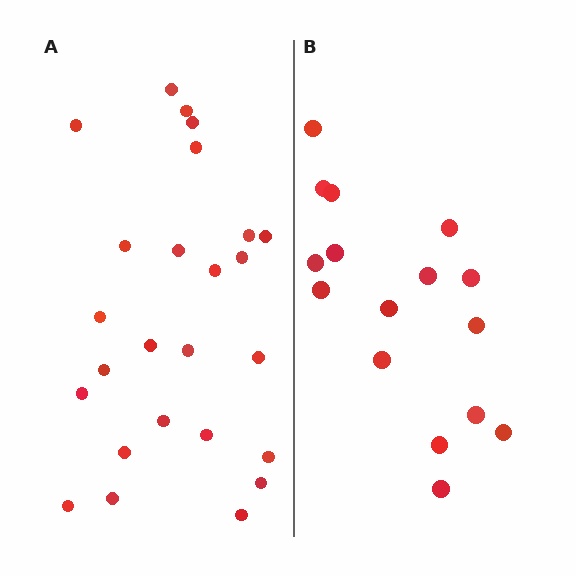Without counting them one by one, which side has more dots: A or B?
Region A (the left region) has more dots.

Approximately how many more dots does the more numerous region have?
Region A has roughly 8 or so more dots than region B.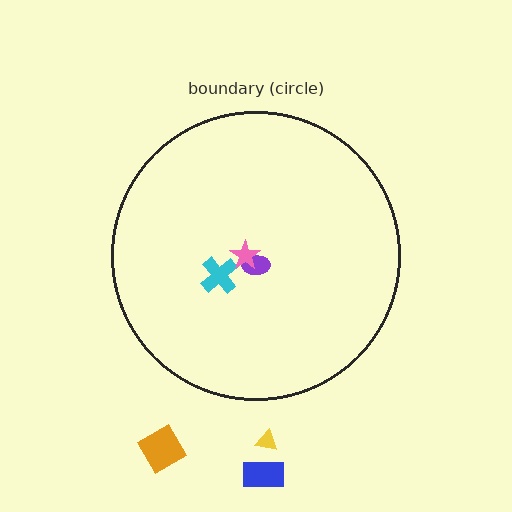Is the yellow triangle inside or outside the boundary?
Outside.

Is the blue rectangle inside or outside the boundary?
Outside.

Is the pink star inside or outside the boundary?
Inside.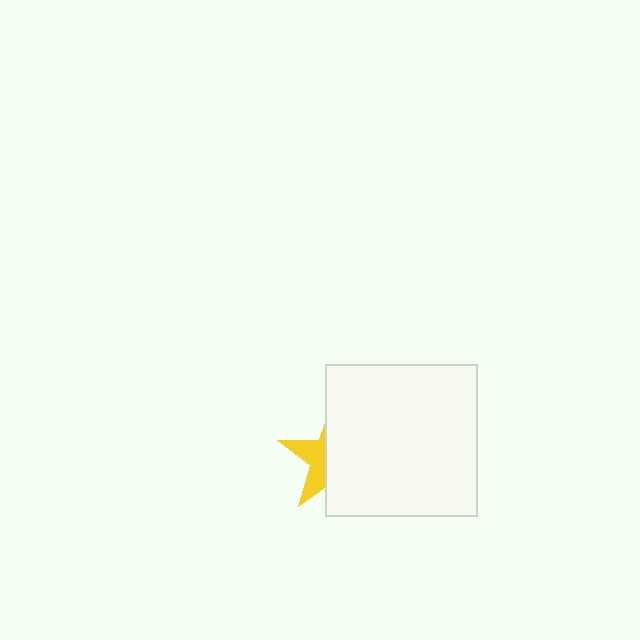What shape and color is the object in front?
The object in front is a white square.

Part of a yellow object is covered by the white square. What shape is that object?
It is a star.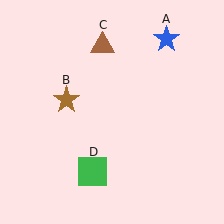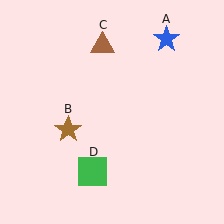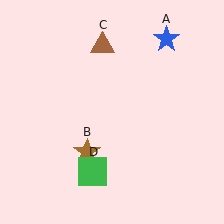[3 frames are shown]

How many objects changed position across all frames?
1 object changed position: brown star (object B).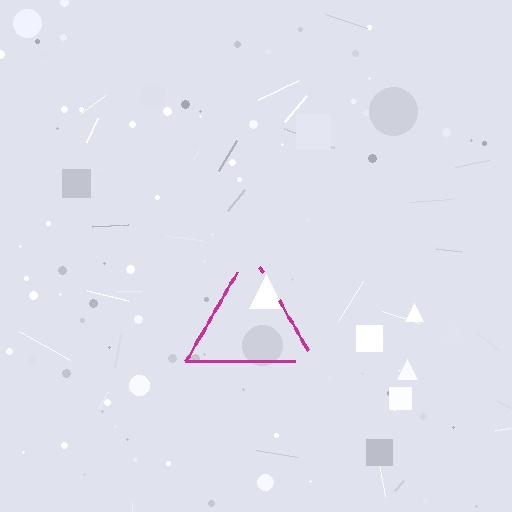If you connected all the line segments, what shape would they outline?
They would outline a triangle.